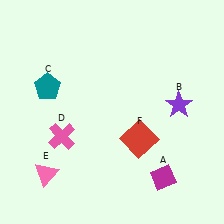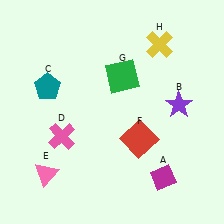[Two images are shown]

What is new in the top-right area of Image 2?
A green square (G) was added in the top-right area of Image 2.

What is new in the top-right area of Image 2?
A yellow cross (H) was added in the top-right area of Image 2.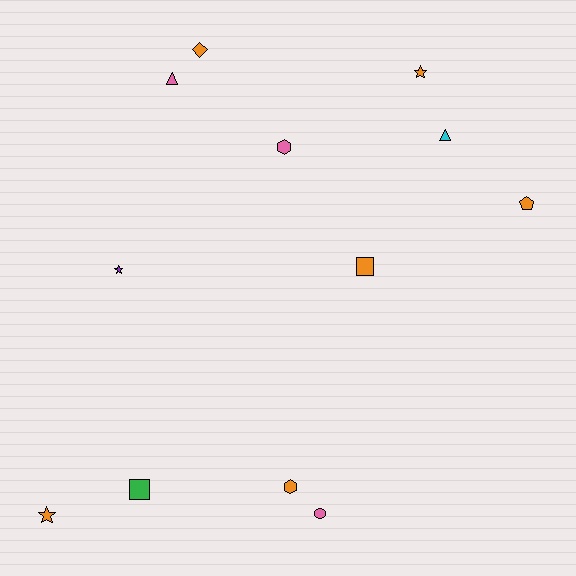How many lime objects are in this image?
There are no lime objects.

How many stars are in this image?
There are 3 stars.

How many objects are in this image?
There are 12 objects.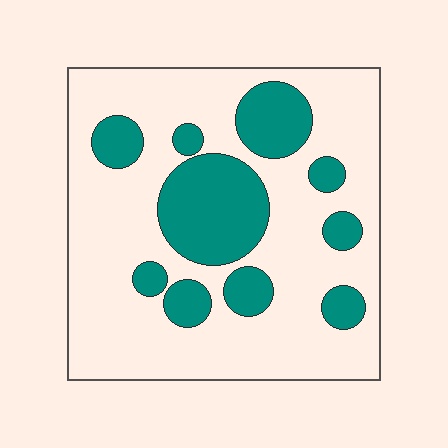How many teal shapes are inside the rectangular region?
10.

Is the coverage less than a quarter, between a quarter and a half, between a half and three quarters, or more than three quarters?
Between a quarter and a half.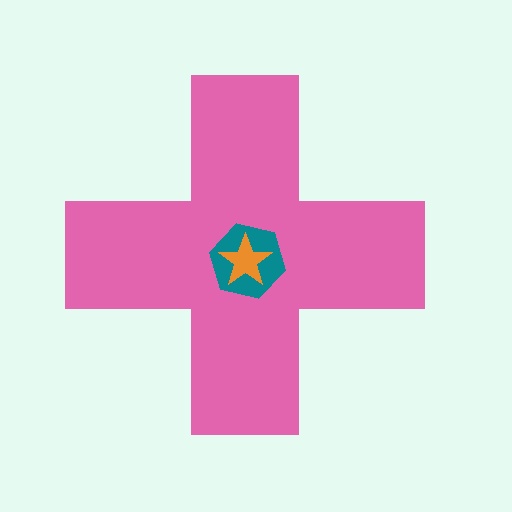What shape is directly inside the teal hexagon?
The orange star.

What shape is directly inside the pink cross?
The teal hexagon.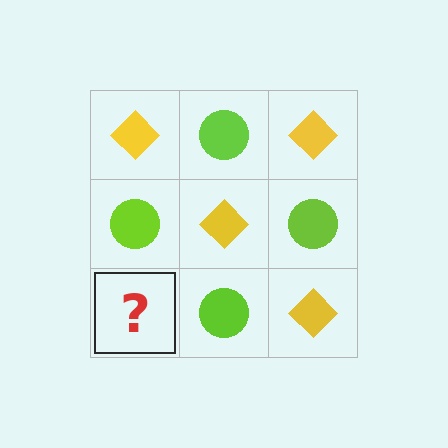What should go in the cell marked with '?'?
The missing cell should contain a yellow diamond.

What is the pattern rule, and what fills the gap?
The rule is that it alternates yellow diamond and lime circle in a checkerboard pattern. The gap should be filled with a yellow diamond.